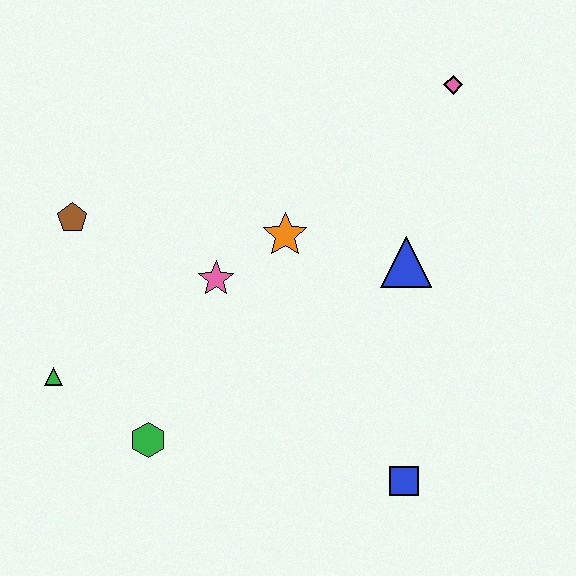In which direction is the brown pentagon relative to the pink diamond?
The brown pentagon is to the left of the pink diamond.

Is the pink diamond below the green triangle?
No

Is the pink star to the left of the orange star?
Yes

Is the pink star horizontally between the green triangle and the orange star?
Yes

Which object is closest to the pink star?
The orange star is closest to the pink star.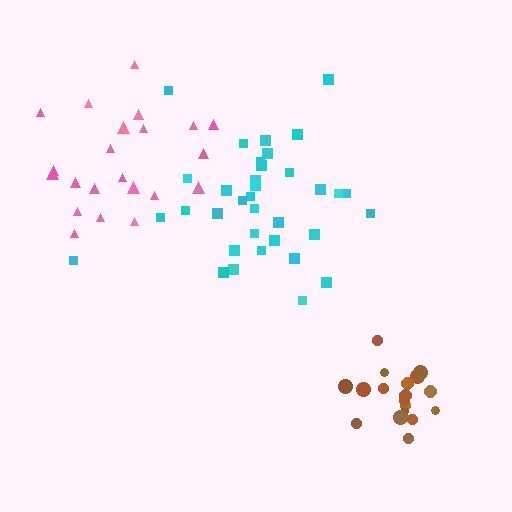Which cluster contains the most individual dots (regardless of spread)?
Cyan (35).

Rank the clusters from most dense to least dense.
brown, pink, cyan.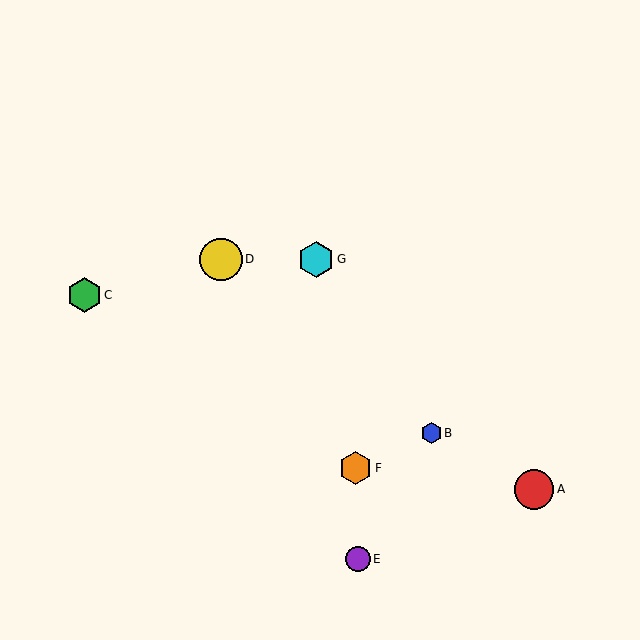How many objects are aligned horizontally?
2 objects (D, G) are aligned horizontally.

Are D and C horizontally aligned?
No, D is at y≈259 and C is at y≈295.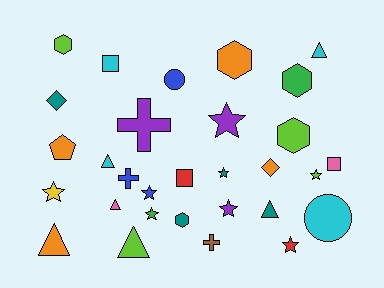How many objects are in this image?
There are 30 objects.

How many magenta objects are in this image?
There are no magenta objects.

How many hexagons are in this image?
There are 5 hexagons.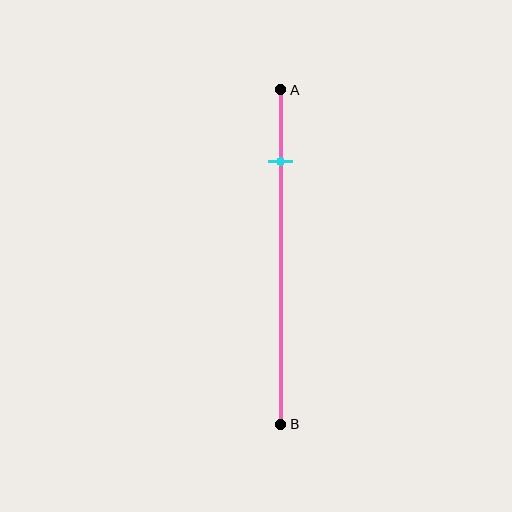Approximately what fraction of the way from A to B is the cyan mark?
The cyan mark is approximately 20% of the way from A to B.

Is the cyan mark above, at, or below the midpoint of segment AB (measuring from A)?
The cyan mark is above the midpoint of segment AB.